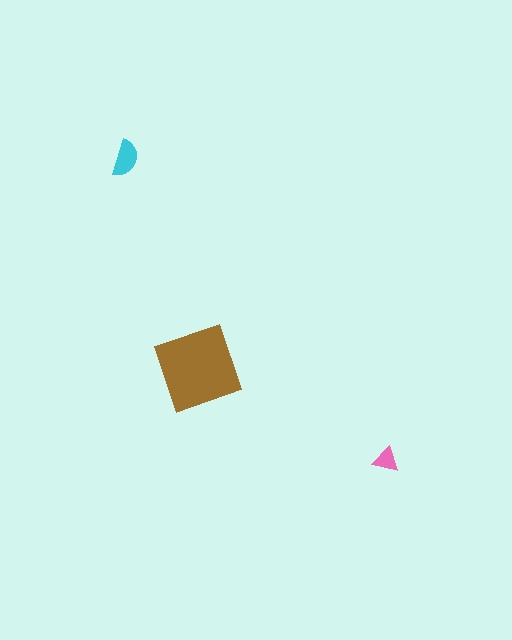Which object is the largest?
The brown square.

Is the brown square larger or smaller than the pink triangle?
Larger.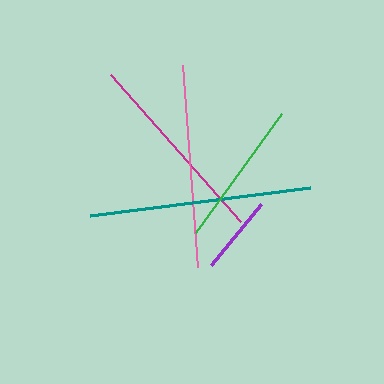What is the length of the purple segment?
The purple segment is approximately 78 pixels long.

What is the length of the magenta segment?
The magenta segment is approximately 196 pixels long.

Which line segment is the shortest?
The purple line is the shortest at approximately 78 pixels.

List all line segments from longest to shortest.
From longest to shortest: teal, pink, magenta, green, purple.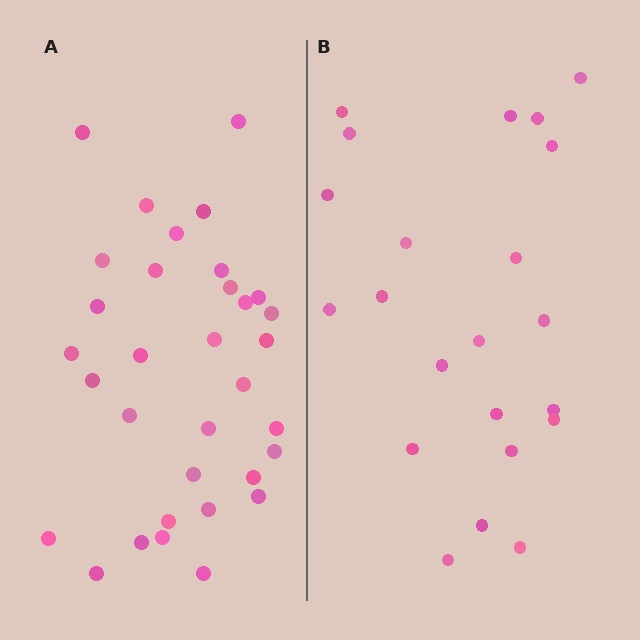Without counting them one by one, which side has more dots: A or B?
Region A (the left region) has more dots.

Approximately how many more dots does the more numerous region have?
Region A has roughly 12 or so more dots than region B.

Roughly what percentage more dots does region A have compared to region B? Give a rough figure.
About 50% more.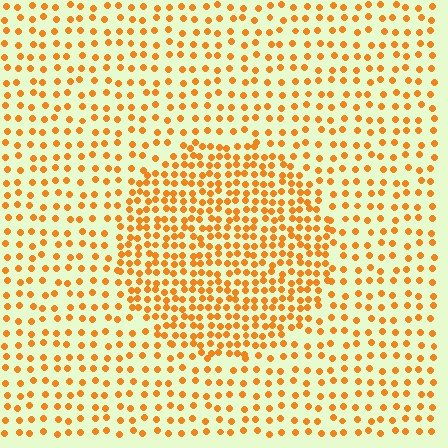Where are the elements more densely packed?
The elements are more densely packed inside the circle boundary.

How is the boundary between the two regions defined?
The boundary is defined by a change in element density (approximately 2.0x ratio). All elements are the same color, size, and shape.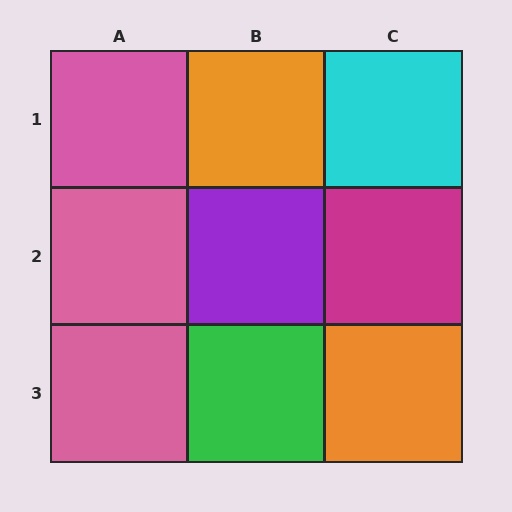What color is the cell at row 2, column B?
Purple.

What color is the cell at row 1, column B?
Orange.